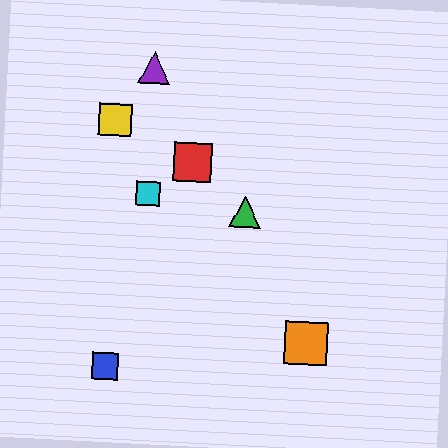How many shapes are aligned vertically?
2 shapes (the purple triangle, the cyan square) are aligned vertically.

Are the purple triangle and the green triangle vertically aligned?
No, the purple triangle is at x≈155 and the green triangle is at x≈245.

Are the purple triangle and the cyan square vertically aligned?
Yes, both are at x≈155.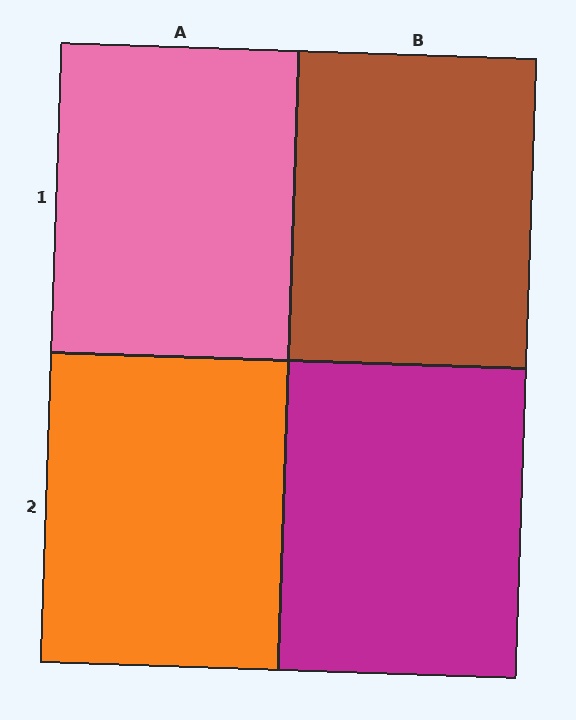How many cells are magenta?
1 cell is magenta.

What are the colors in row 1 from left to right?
Pink, brown.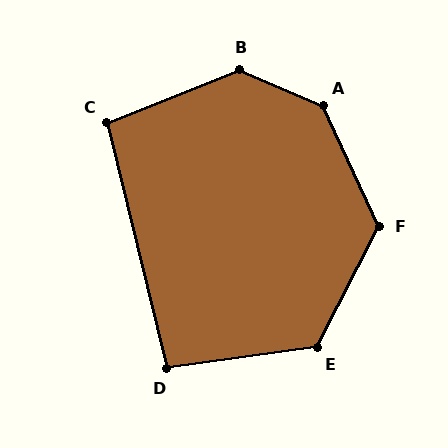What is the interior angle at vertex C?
Approximately 98 degrees (obtuse).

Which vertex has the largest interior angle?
A, at approximately 137 degrees.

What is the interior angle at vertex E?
Approximately 125 degrees (obtuse).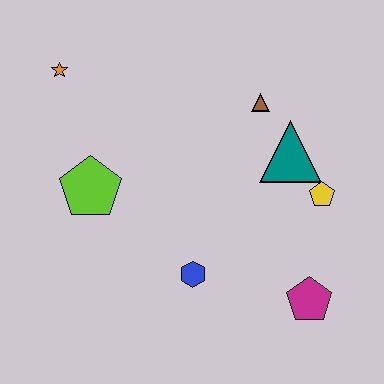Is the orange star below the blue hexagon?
No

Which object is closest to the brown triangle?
The teal triangle is closest to the brown triangle.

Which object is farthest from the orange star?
The magenta pentagon is farthest from the orange star.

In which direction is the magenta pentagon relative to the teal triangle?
The magenta pentagon is below the teal triangle.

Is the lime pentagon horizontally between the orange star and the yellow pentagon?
Yes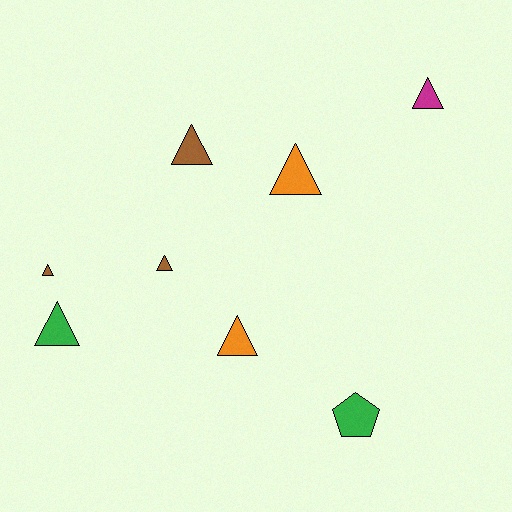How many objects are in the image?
There are 8 objects.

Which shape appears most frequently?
Triangle, with 7 objects.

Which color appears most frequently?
Brown, with 3 objects.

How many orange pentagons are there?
There are no orange pentagons.